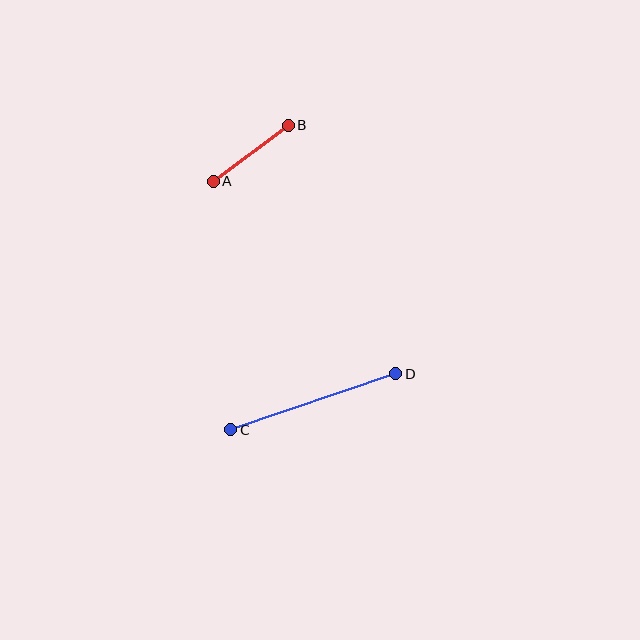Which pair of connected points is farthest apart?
Points C and D are farthest apart.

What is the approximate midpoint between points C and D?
The midpoint is at approximately (313, 402) pixels.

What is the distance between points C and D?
The distance is approximately 174 pixels.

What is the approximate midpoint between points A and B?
The midpoint is at approximately (251, 153) pixels.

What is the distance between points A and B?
The distance is approximately 94 pixels.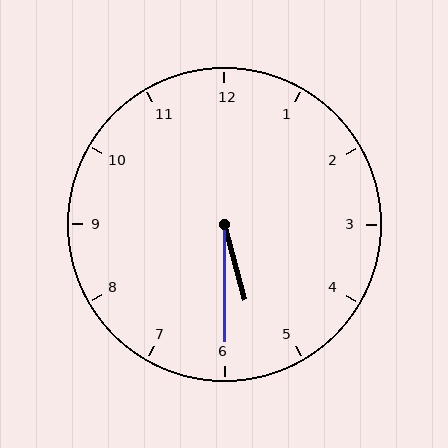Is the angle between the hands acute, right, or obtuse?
It is acute.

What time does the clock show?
5:30.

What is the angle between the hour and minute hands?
Approximately 15 degrees.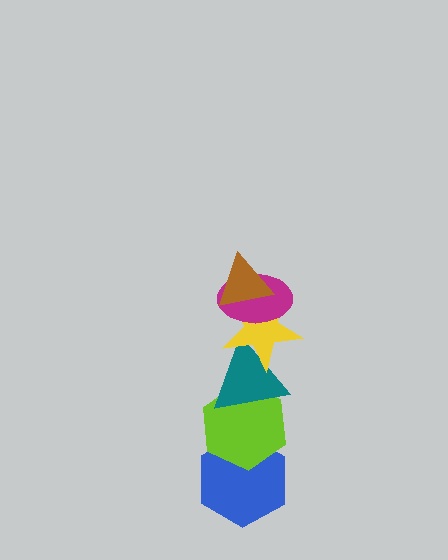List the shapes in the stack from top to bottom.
From top to bottom: the brown triangle, the magenta ellipse, the yellow star, the teal triangle, the lime hexagon, the blue hexagon.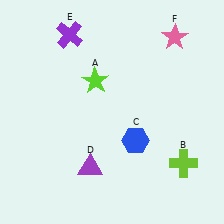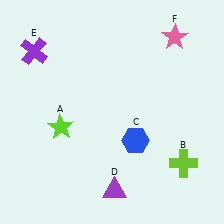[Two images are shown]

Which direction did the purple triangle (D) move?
The purple triangle (D) moved right.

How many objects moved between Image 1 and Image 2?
3 objects moved between the two images.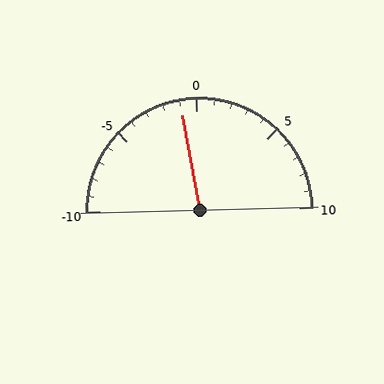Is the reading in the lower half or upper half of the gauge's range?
The reading is in the lower half of the range (-10 to 10).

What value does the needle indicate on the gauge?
The needle indicates approximately -1.